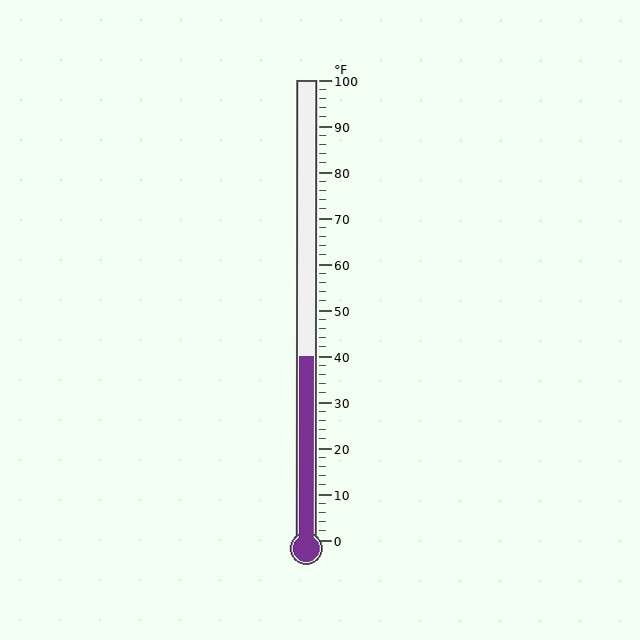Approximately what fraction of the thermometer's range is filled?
The thermometer is filled to approximately 40% of its range.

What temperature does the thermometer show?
The thermometer shows approximately 40°F.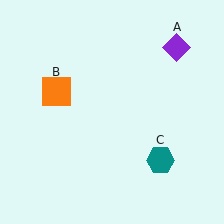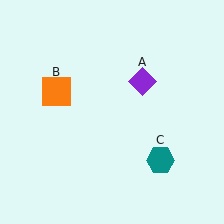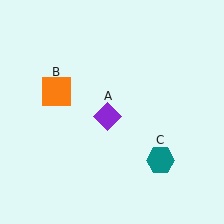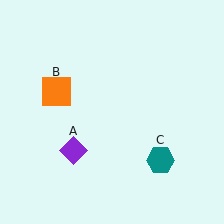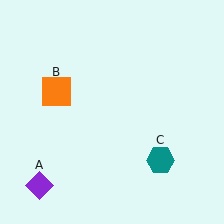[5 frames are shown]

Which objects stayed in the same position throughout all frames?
Orange square (object B) and teal hexagon (object C) remained stationary.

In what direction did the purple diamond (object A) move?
The purple diamond (object A) moved down and to the left.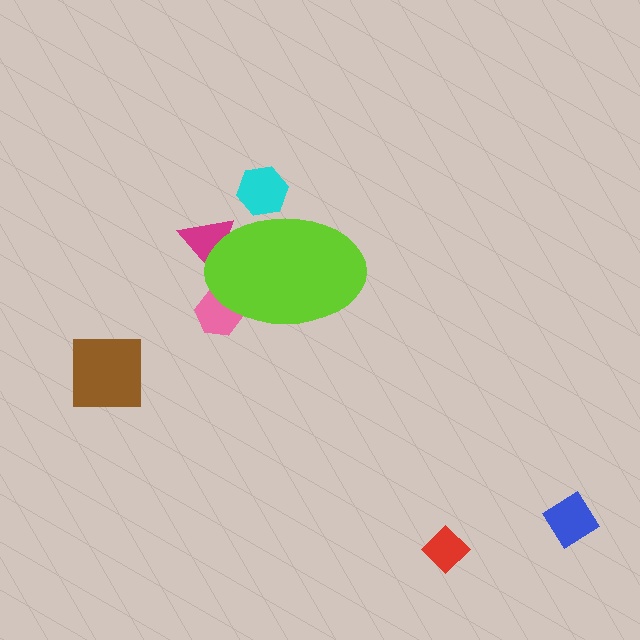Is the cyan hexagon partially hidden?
Yes, the cyan hexagon is partially hidden behind the lime ellipse.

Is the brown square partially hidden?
No, the brown square is fully visible.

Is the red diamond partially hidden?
No, the red diamond is fully visible.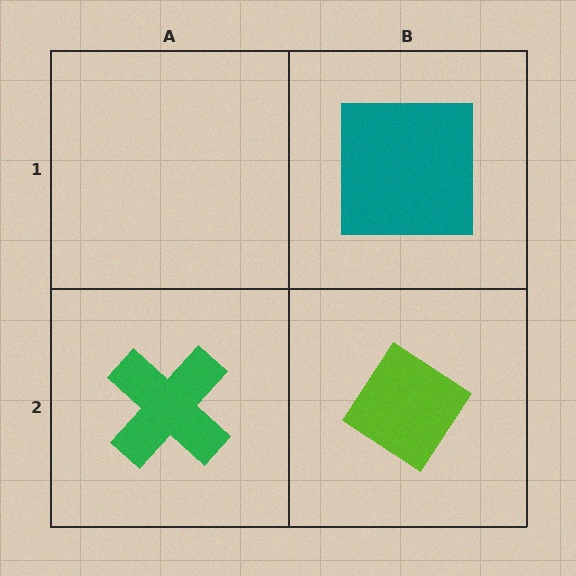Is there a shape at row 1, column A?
No, that cell is empty.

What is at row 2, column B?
A lime diamond.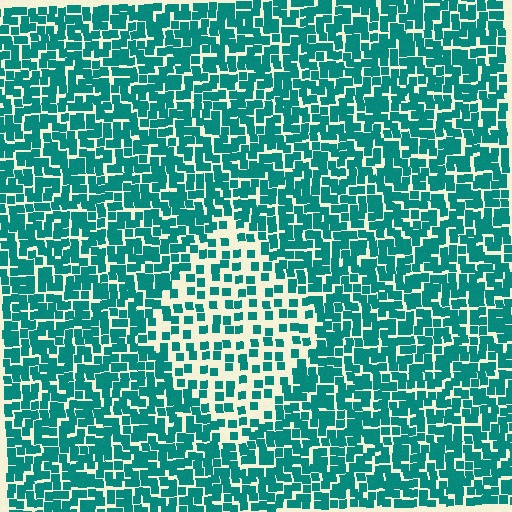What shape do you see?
I see a diamond.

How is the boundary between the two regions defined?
The boundary is defined by a change in element density (approximately 2.1x ratio). All elements are the same color, size, and shape.